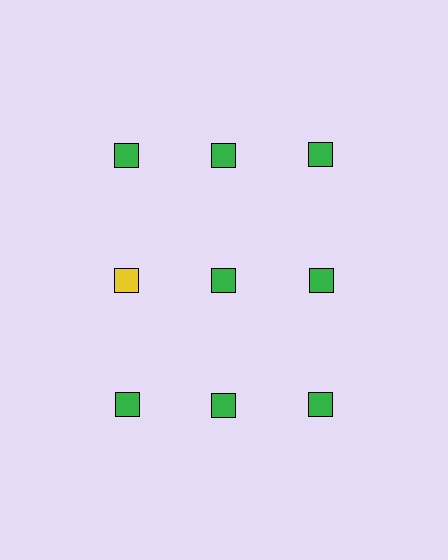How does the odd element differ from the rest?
It has a different color: yellow instead of green.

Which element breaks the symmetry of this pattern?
The yellow square in the second row, leftmost column breaks the symmetry. All other shapes are green squares.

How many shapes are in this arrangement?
There are 9 shapes arranged in a grid pattern.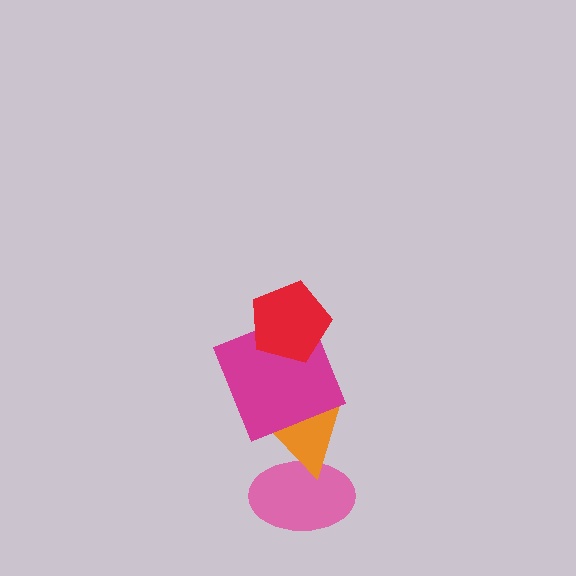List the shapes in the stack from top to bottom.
From top to bottom: the red pentagon, the magenta square, the orange triangle, the pink ellipse.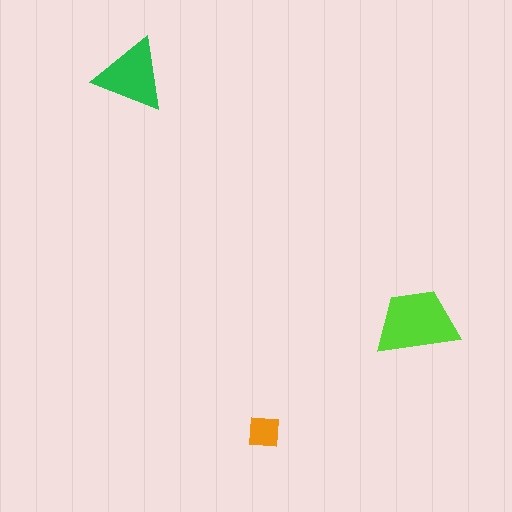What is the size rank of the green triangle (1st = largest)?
2nd.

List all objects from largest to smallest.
The lime trapezoid, the green triangle, the orange square.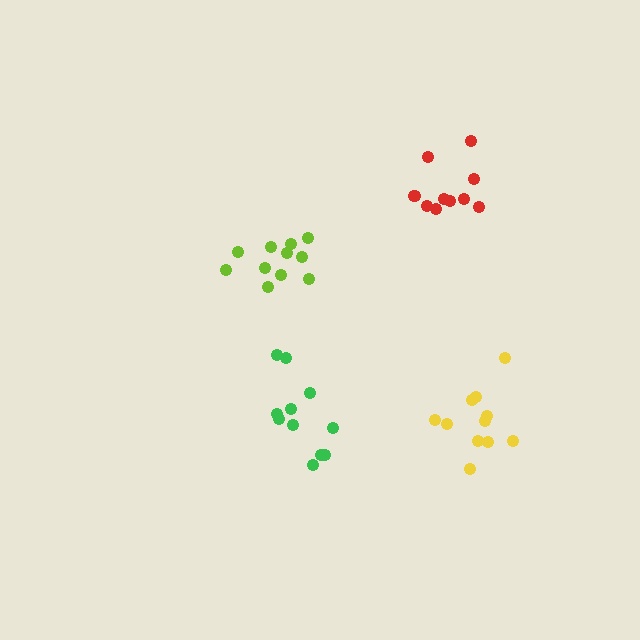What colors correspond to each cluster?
The clusters are colored: red, lime, yellow, green.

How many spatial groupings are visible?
There are 4 spatial groupings.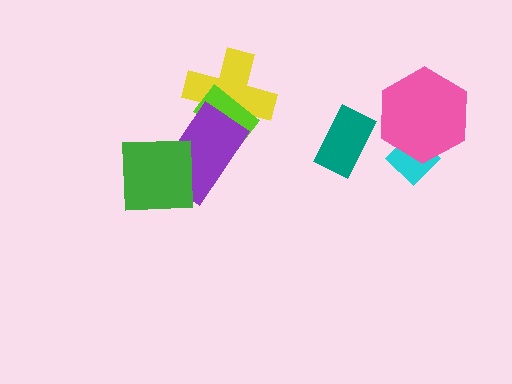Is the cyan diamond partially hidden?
Yes, it is partially covered by another shape.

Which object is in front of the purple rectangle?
The green square is in front of the purple rectangle.